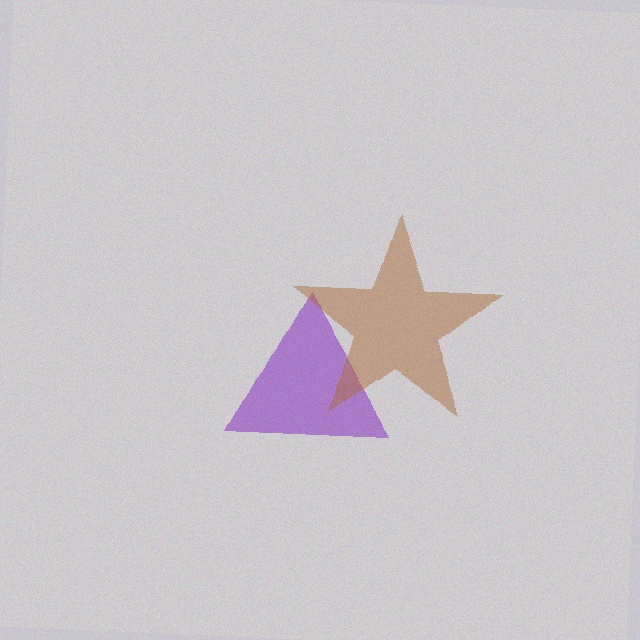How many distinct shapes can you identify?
There are 2 distinct shapes: a purple triangle, a brown star.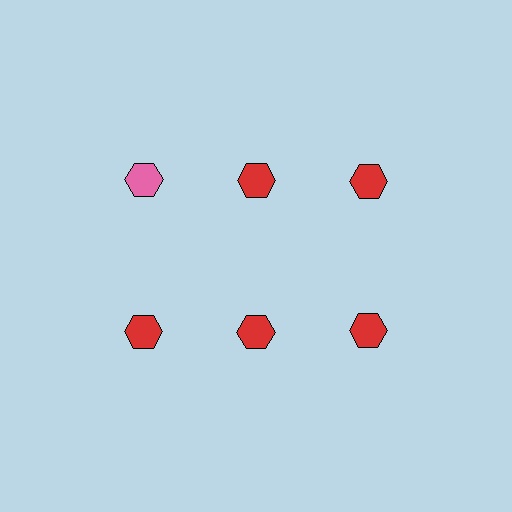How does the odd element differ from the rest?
It has a different color: pink instead of red.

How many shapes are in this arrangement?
There are 6 shapes arranged in a grid pattern.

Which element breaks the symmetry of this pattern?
The pink hexagon in the top row, leftmost column breaks the symmetry. All other shapes are red hexagons.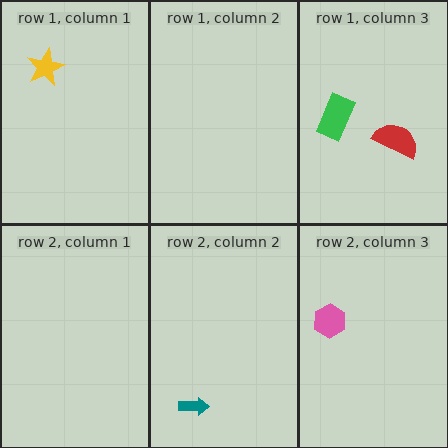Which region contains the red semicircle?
The row 1, column 3 region.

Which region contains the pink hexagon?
The row 2, column 3 region.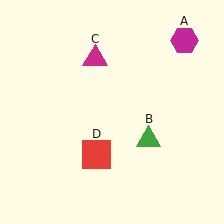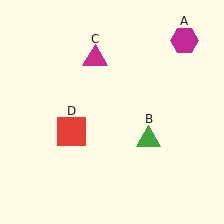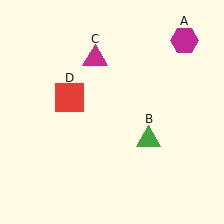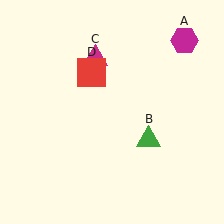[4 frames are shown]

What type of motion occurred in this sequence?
The red square (object D) rotated clockwise around the center of the scene.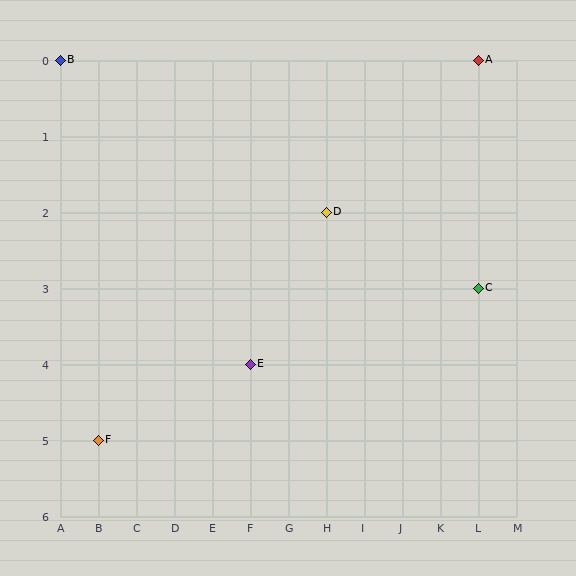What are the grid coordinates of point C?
Point C is at grid coordinates (L, 3).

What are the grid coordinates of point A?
Point A is at grid coordinates (L, 0).